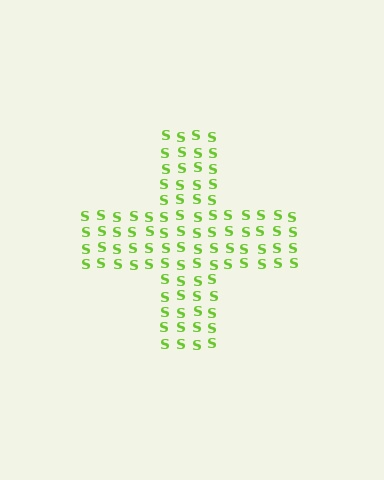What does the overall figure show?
The overall figure shows a cross.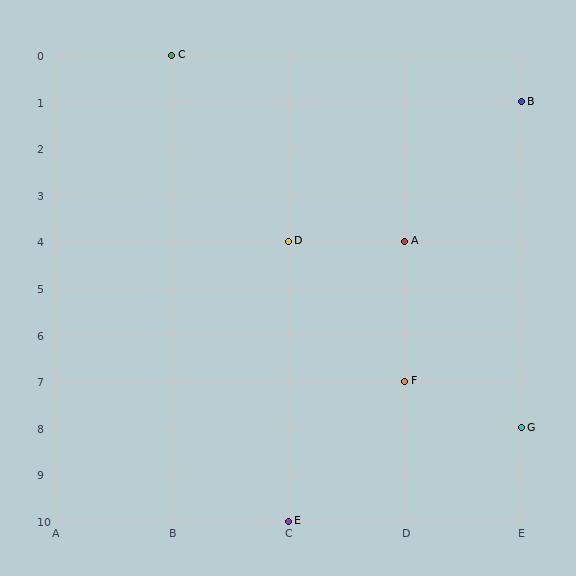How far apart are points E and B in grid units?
Points E and B are 2 columns and 9 rows apart (about 9.2 grid units diagonally).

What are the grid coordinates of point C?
Point C is at grid coordinates (B, 0).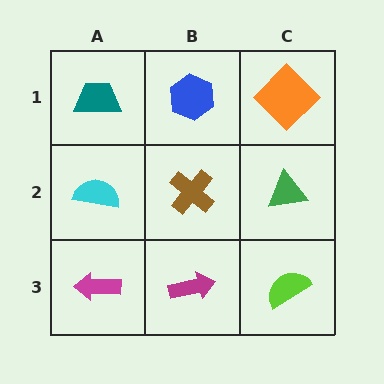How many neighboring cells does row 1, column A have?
2.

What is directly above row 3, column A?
A cyan semicircle.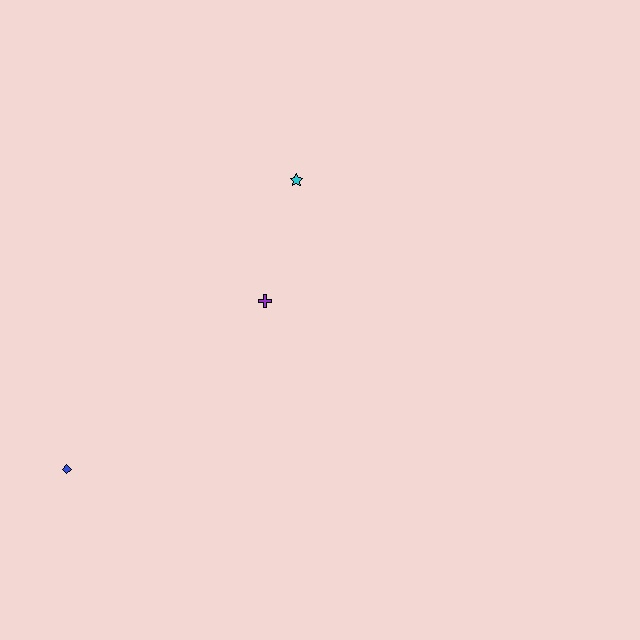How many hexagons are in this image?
There are no hexagons.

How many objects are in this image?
There are 3 objects.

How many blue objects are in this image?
There is 1 blue object.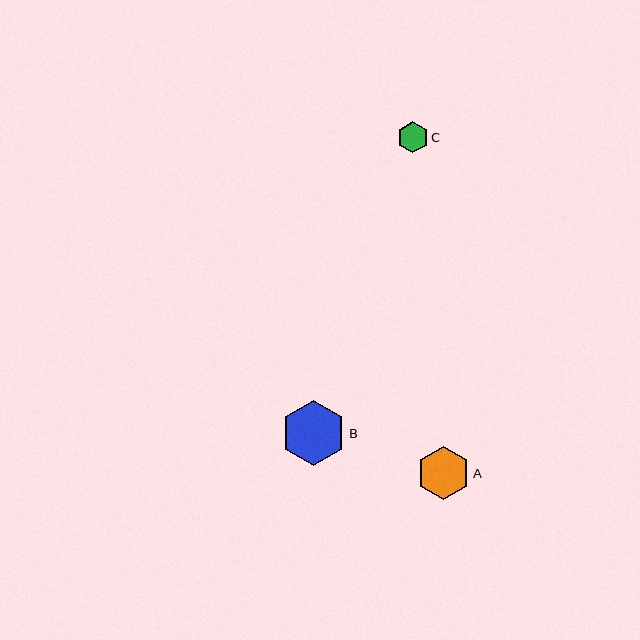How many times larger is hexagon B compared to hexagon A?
Hexagon B is approximately 1.2 times the size of hexagon A.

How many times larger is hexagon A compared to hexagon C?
Hexagon A is approximately 1.7 times the size of hexagon C.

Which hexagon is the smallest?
Hexagon C is the smallest with a size of approximately 31 pixels.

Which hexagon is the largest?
Hexagon B is the largest with a size of approximately 65 pixels.